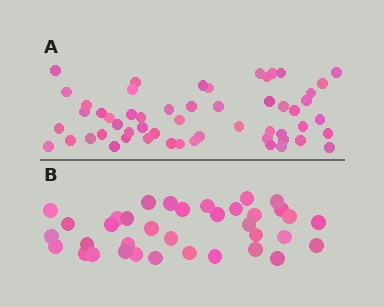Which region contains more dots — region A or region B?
Region A (the top region) has more dots.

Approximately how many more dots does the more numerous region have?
Region A has approximately 20 more dots than region B.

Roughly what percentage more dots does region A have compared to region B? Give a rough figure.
About 55% more.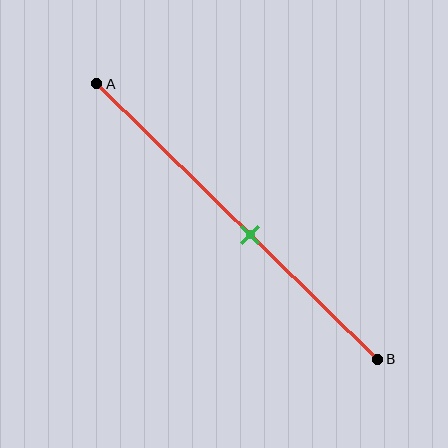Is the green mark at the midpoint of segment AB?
No, the mark is at about 55% from A, not at the 50% midpoint.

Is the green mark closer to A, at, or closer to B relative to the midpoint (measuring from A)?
The green mark is closer to point B than the midpoint of segment AB.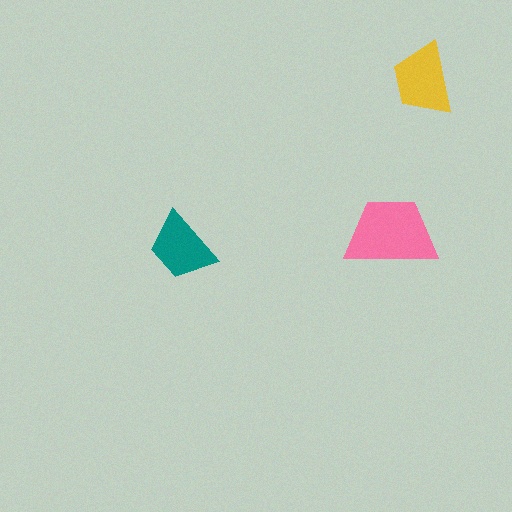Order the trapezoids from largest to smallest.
the pink one, the yellow one, the teal one.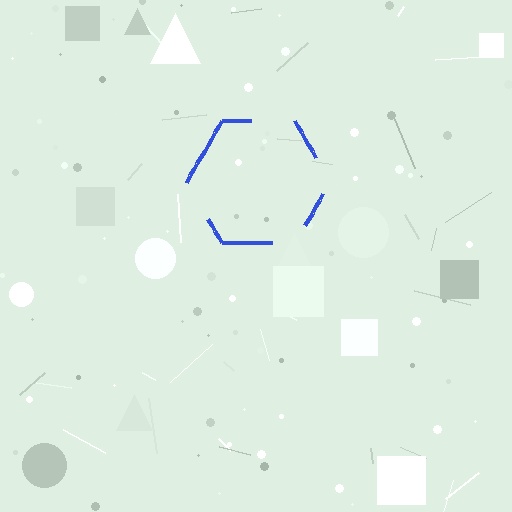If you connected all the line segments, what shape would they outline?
They would outline a hexagon.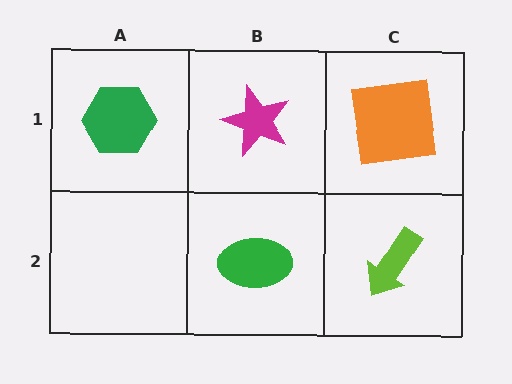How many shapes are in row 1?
3 shapes.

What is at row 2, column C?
A lime arrow.